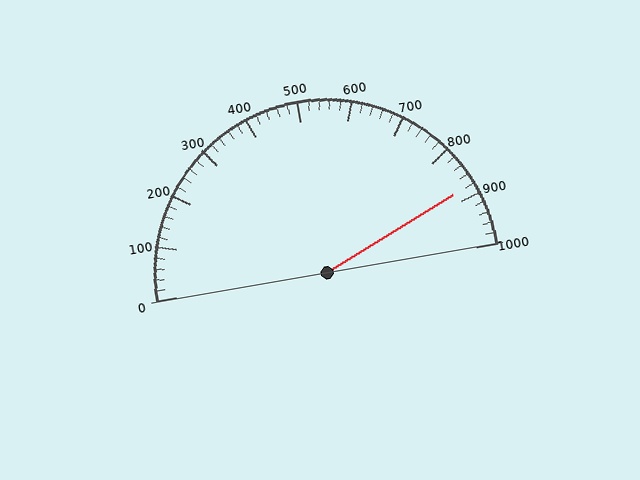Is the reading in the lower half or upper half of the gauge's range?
The reading is in the upper half of the range (0 to 1000).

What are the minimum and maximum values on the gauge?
The gauge ranges from 0 to 1000.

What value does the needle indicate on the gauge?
The needle indicates approximately 880.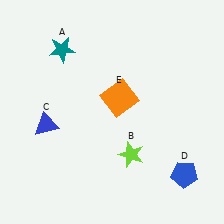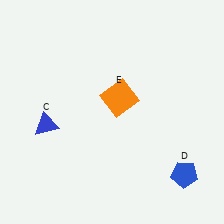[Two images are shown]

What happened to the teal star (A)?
The teal star (A) was removed in Image 2. It was in the top-left area of Image 1.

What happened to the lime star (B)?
The lime star (B) was removed in Image 2. It was in the bottom-right area of Image 1.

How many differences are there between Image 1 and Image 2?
There are 2 differences between the two images.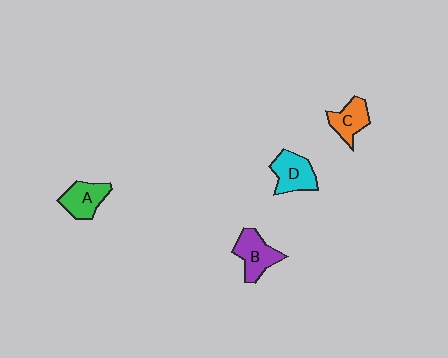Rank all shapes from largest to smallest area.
From largest to smallest: B (purple), D (cyan), A (green), C (orange).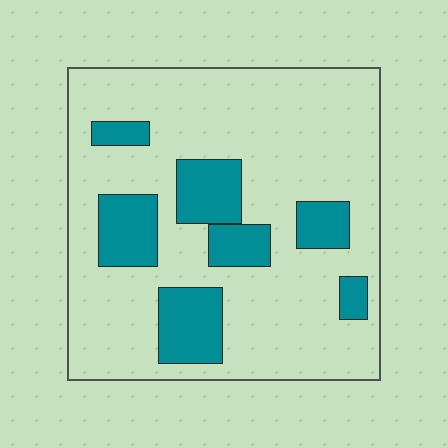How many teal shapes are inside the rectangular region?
7.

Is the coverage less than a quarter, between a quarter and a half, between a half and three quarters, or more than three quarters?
Less than a quarter.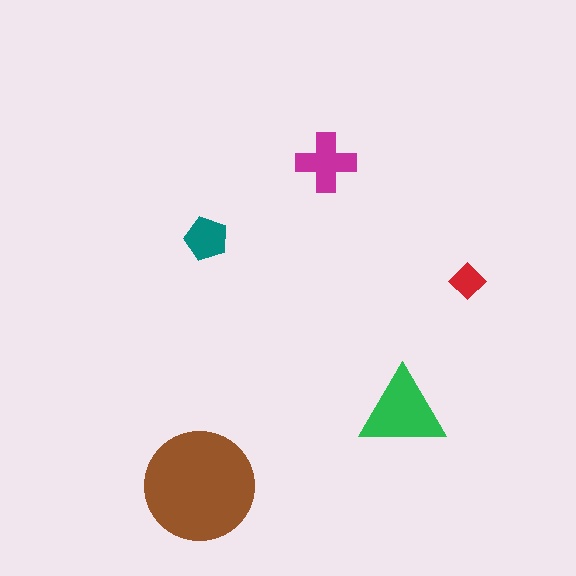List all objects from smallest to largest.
The red diamond, the teal pentagon, the magenta cross, the green triangle, the brown circle.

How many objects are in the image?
There are 5 objects in the image.